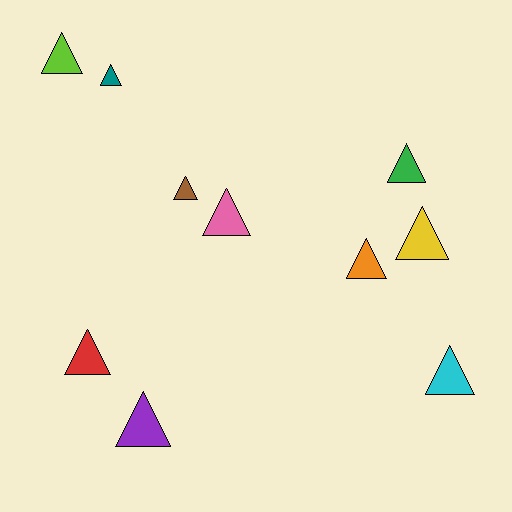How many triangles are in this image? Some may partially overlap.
There are 10 triangles.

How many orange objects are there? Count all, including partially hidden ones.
There is 1 orange object.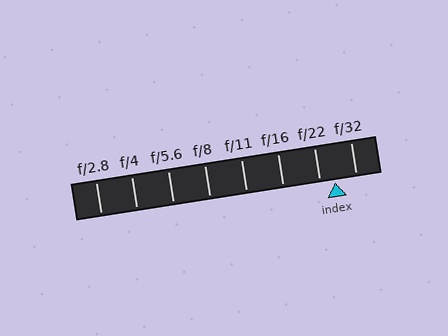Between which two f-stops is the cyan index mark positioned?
The index mark is between f/22 and f/32.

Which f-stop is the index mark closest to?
The index mark is closest to f/22.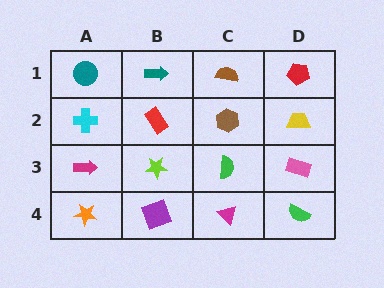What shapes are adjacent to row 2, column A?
A teal circle (row 1, column A), a magenta arrow (row 3, column A), a red rectangle (row 2, column B).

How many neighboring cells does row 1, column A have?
2.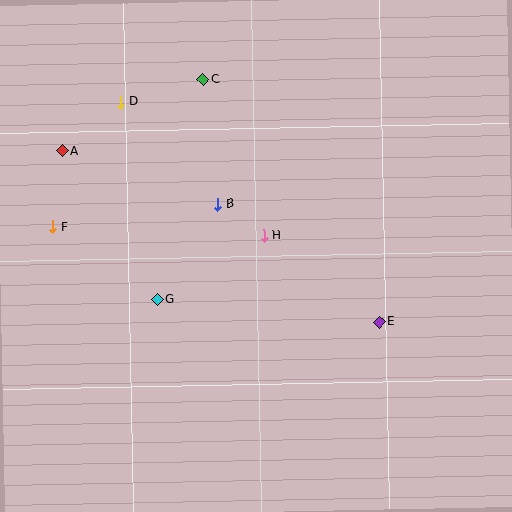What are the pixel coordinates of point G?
Point G is at (157, 299).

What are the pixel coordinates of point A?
Point A is at (62, 150).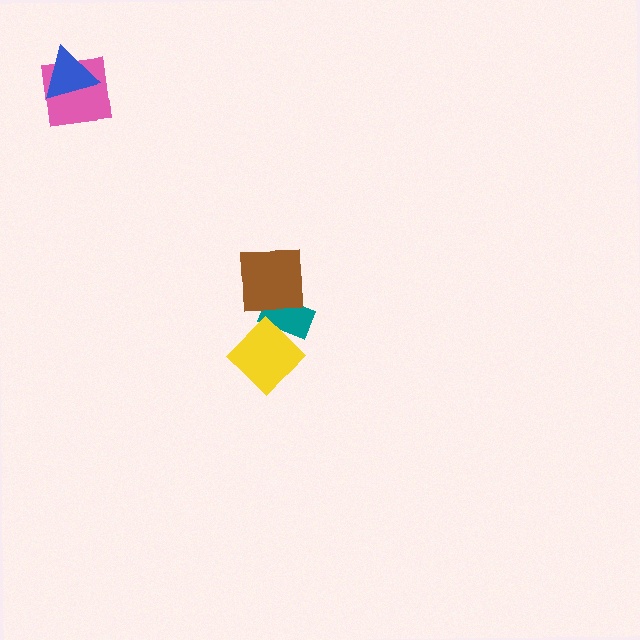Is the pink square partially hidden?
Yes, it is partially covered by another shape.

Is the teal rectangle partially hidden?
Yes, it is partially covered by another shape.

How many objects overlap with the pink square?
1 object overlaps with the pink square.